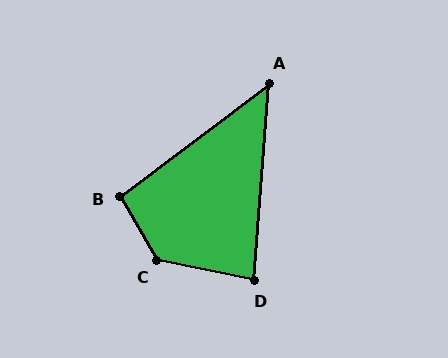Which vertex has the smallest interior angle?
A, at approximately 48 degrees.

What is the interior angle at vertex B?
Approximately 97 degrees (obtuse).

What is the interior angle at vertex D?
Approximately 83 degrees (acute).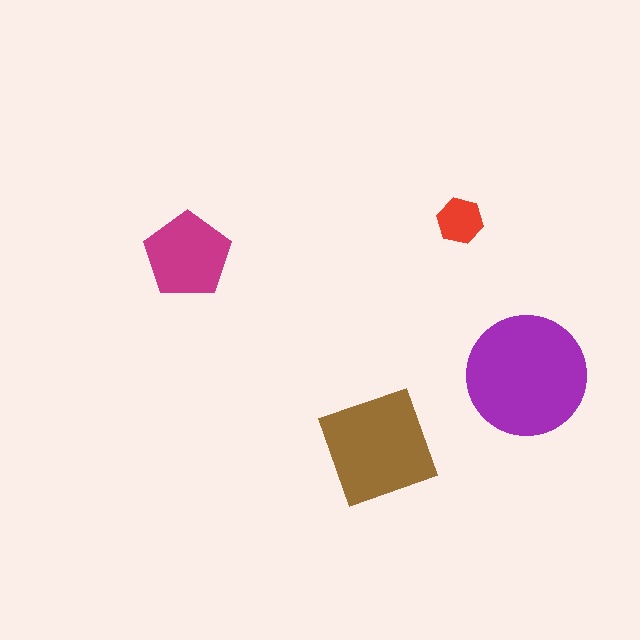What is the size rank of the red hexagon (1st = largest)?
4th.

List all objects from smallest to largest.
The red hexagon, the magenta pentagon, the brown square, the purple circle.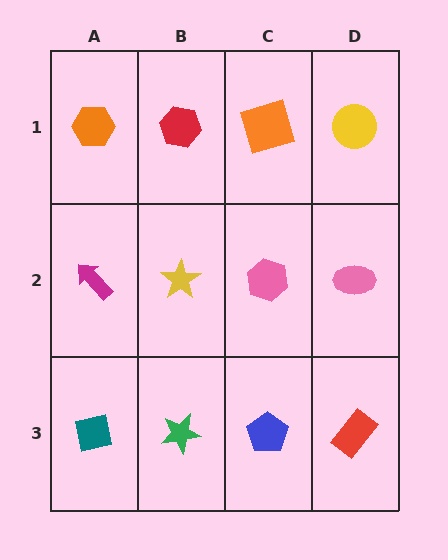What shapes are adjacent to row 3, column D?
A pink ellipse (row 2, column D), a blue pentagon (row 3, column C).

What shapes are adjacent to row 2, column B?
A red hexagon (row 1, column B), a green star (row 3, column B), a magenta arrow (row 2, column A), a pink hexagon (row 2, column C).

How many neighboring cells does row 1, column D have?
2.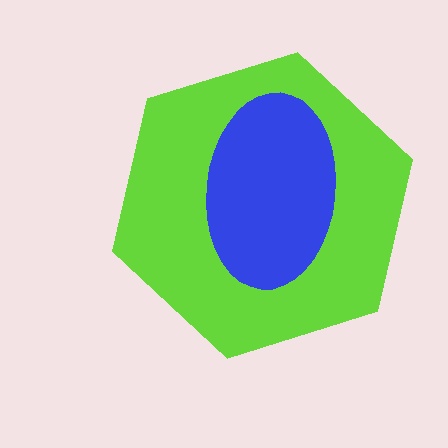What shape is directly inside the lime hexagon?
The blue ellipse.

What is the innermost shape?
The blue ellipse.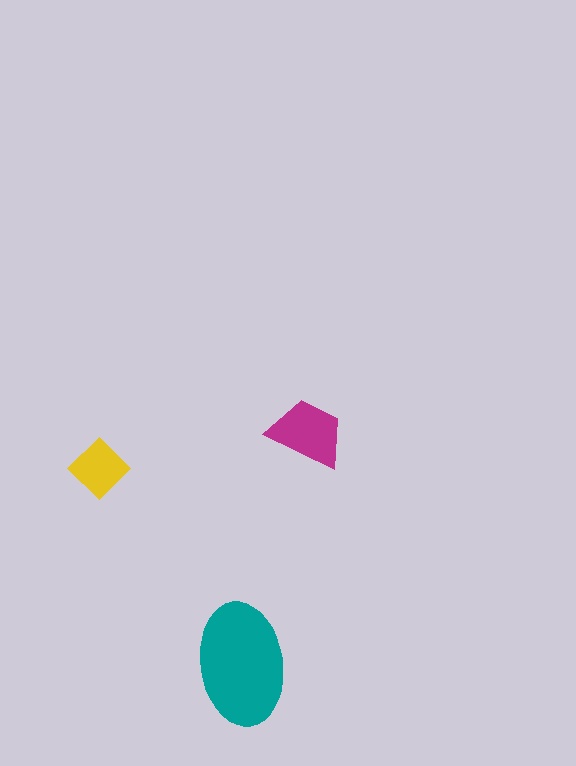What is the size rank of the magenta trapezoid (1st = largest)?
2nd.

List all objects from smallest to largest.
The yellow diamond, the magenta trapezoid, the teal ellipse.